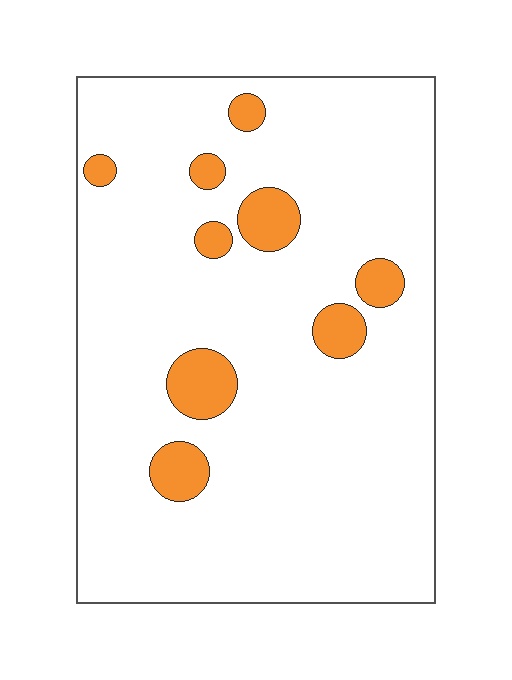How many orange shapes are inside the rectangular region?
9.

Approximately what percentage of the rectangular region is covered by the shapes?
Approximately 10%.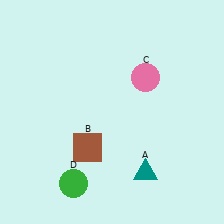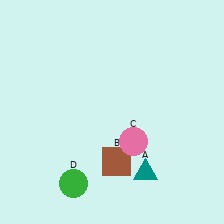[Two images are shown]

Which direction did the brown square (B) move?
The brown square (B) moved right.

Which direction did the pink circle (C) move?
The pink circle (C) moved down.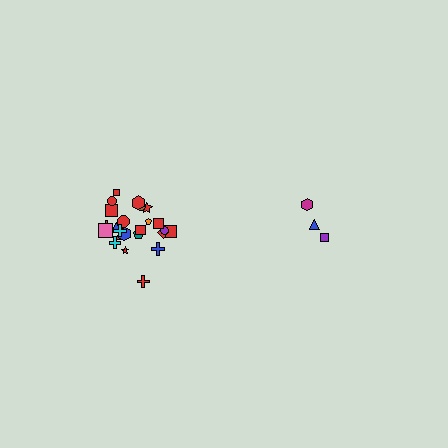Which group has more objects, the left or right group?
The left group.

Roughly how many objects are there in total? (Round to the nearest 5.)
Roughly 30 objects in total.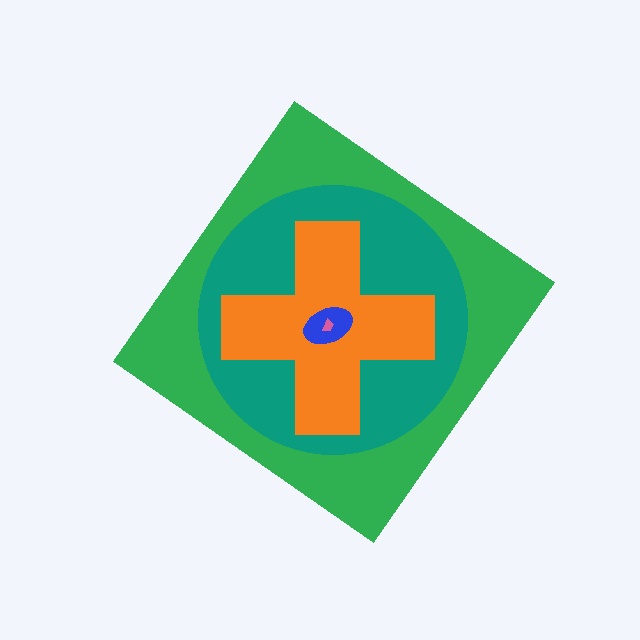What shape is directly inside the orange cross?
The blue ellipse.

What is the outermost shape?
The green diamond.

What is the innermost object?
The pink trapezoid.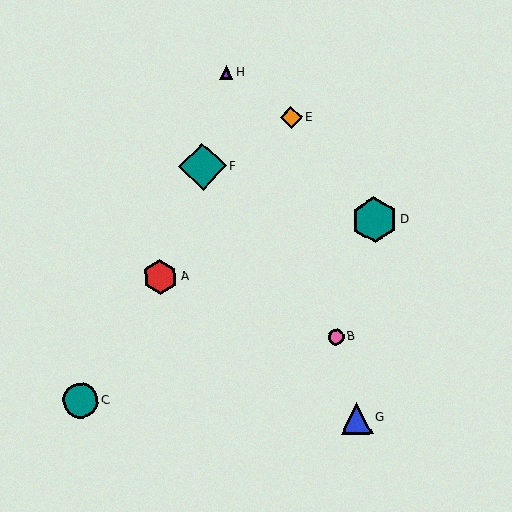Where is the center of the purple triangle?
The center of the purple triangle is at (227, 72).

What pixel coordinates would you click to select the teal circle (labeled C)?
Click at (81, 401) to select the teal circle C.